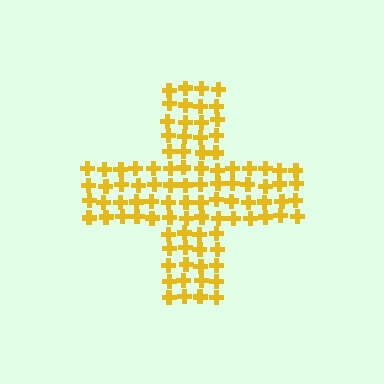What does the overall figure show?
The overall figure shows a cross.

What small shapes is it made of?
It is made of small crosses.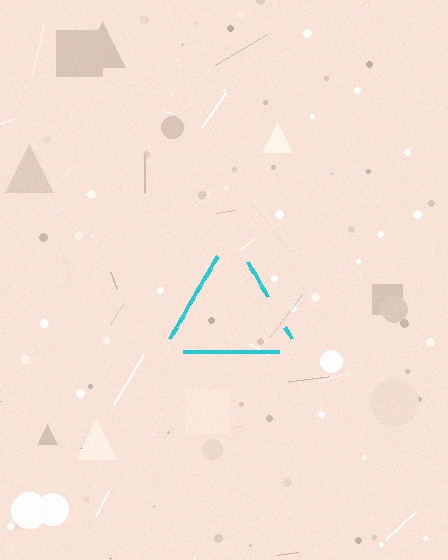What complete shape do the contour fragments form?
The contour fragments form a triangle.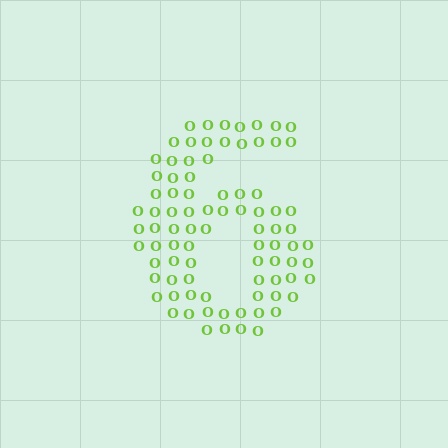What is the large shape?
The large shape is the digit 6.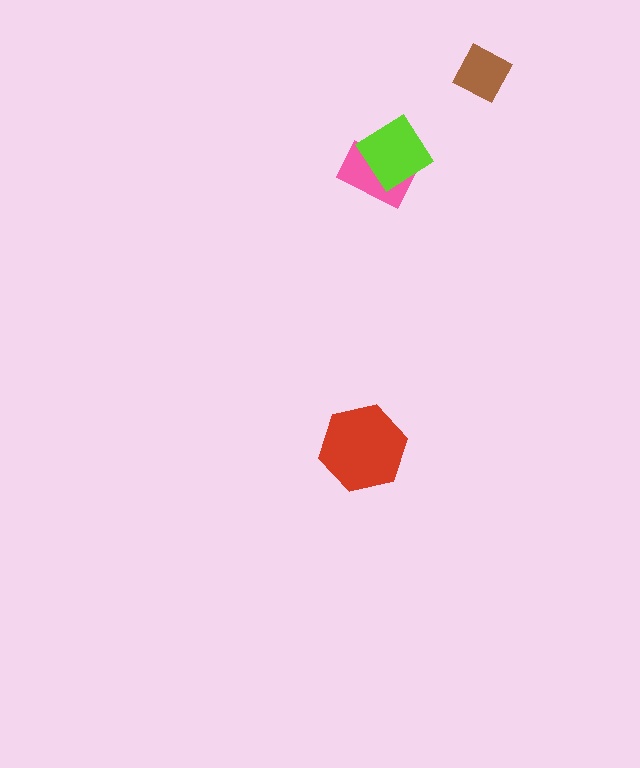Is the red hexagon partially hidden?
No, no other shape covers it.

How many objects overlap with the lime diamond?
1 object overlaps with the lime diamond.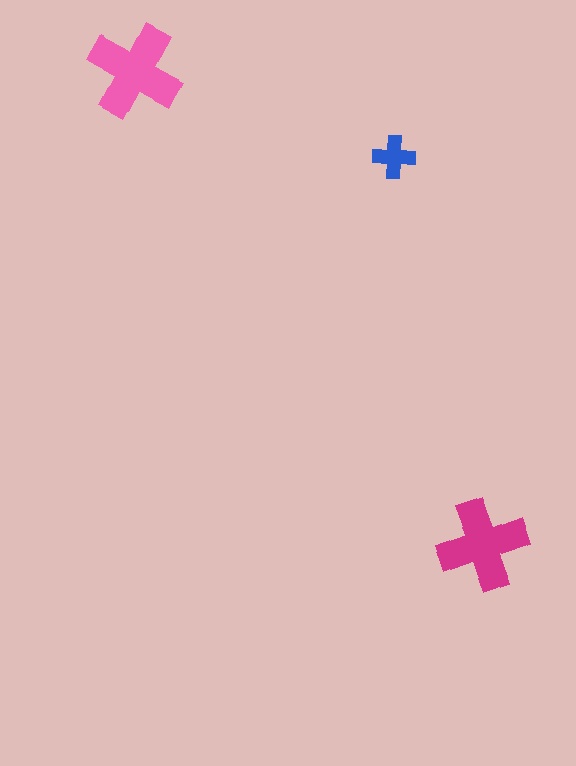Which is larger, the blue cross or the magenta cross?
The magenta one.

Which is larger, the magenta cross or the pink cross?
The pink one.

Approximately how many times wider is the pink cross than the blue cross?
About 2.5 times wider.